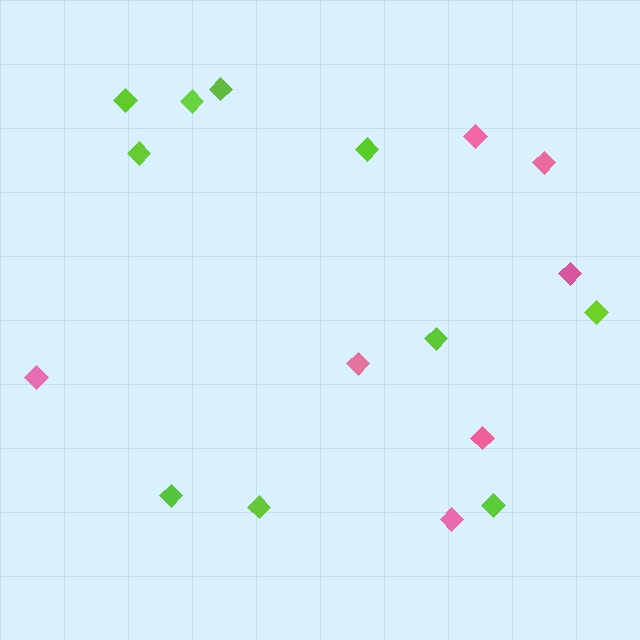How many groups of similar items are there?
There are 2 groups: one group of lime diamonds (10) and one group of pink diamonds (7).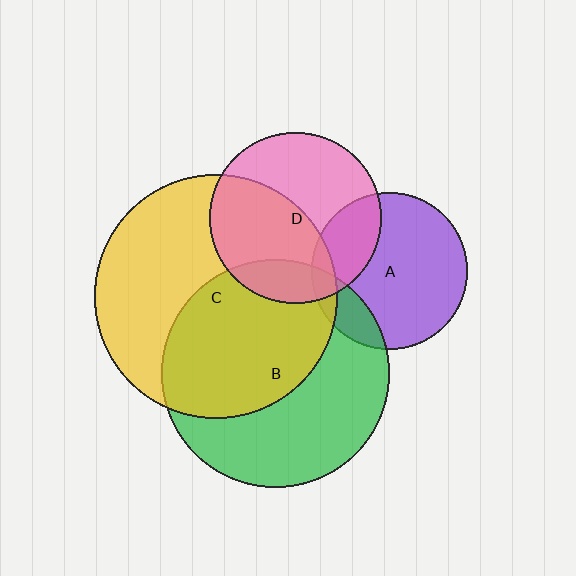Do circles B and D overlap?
Yes.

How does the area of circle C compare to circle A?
Approximately 2.4 times.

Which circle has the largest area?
Circle C (yellow).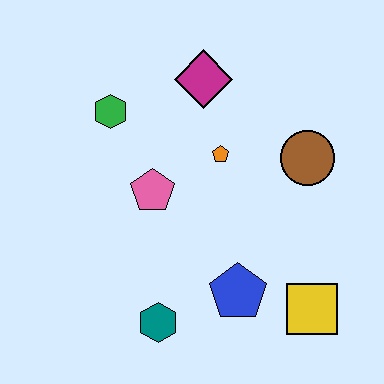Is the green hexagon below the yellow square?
No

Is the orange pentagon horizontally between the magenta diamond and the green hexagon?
No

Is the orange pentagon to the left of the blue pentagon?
Yes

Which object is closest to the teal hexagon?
The blue pentagon is closest to the teal hexagon.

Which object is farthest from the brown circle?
The teal hexagon is farthest from the brown circle.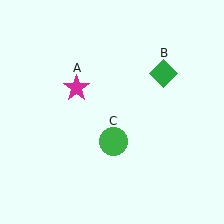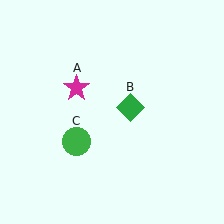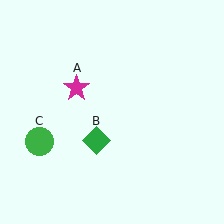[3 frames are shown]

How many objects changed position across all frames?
2 objects changed position: green diamond (object B), green circle (object C).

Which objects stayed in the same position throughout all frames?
Magenta star (object A) remained stationary.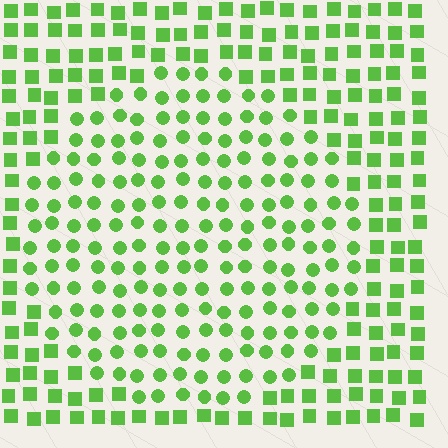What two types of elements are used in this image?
The image uses circles inside the circle region and squares outside it.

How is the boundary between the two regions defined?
The boundary is defined by a change in element shape: circles inside vs. squares outside. All elements share the same color and spacing.